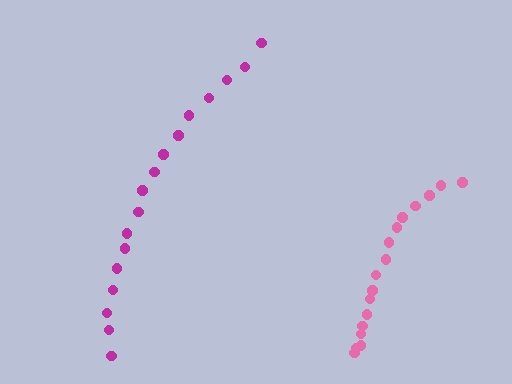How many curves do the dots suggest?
There are 2 distinct paths.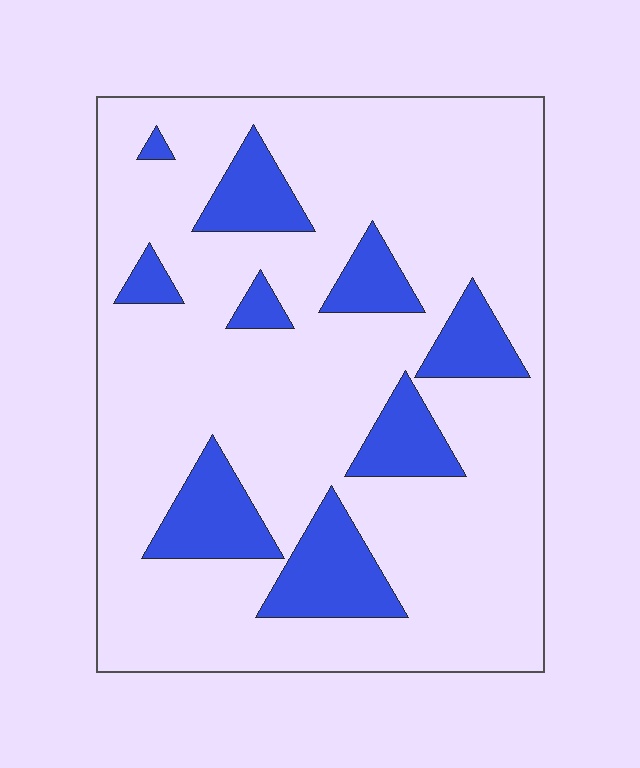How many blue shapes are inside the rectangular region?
9.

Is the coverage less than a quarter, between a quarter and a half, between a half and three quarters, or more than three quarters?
Less than a quarter.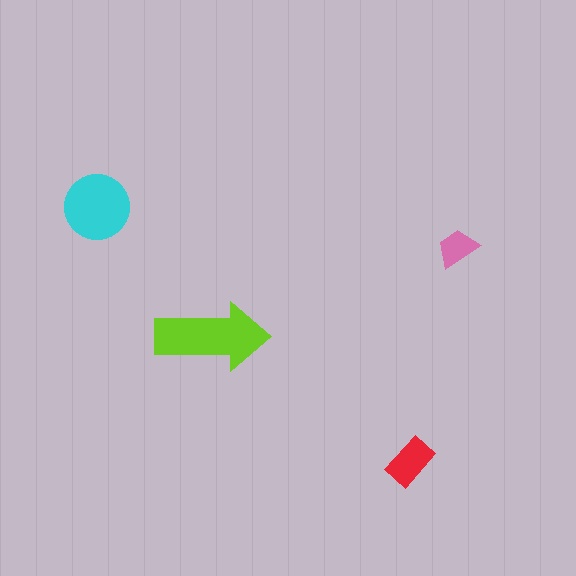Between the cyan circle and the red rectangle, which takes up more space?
The cyan circle.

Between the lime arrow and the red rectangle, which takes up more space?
The lime arrow.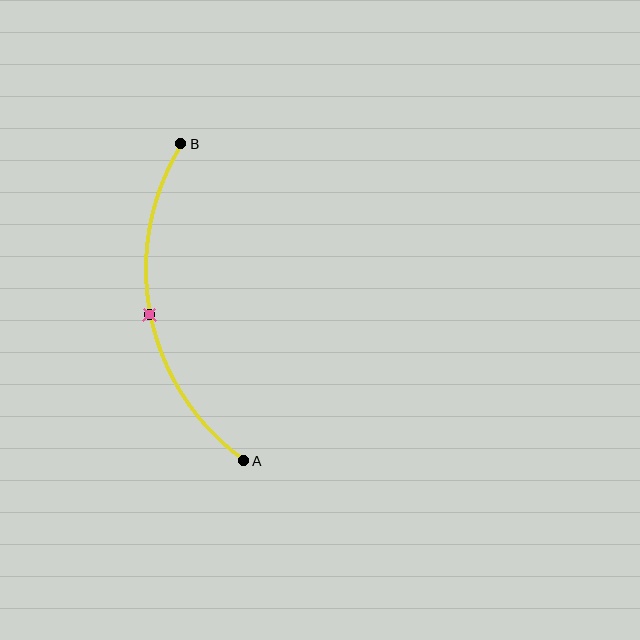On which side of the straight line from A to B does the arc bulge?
The arc bulges to the left of the straight line connecting A and B.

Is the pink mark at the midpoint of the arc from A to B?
Yes. The pink mark lies on the arc at equal arc-length from both A and B — it is the arc midpoint.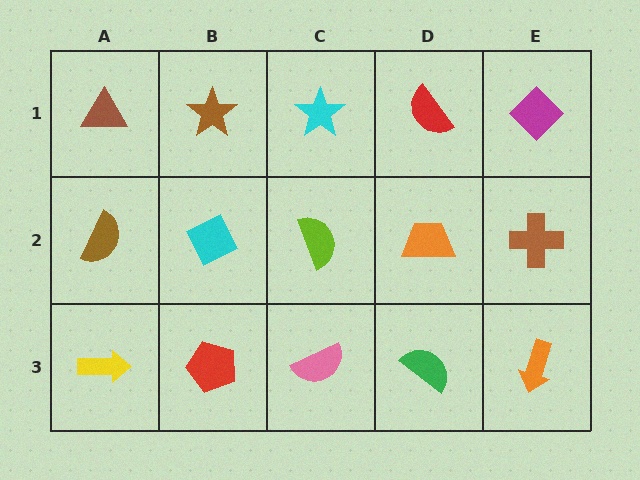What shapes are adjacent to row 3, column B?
A cyan diamond (row 2, column B), a yellow arrow (row 3, column A), a pink semicircle (row 3, column C).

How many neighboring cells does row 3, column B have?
3.